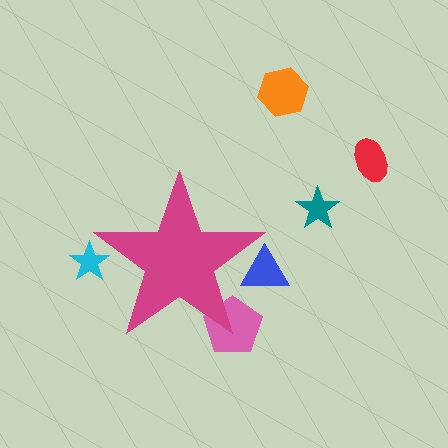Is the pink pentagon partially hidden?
Yes, the pink pentagon is partially hidden behind the magenta star.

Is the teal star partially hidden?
No, the teal star is fully visible.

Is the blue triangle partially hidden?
Yes, the blue triangle is partially hidden behind the magenta star.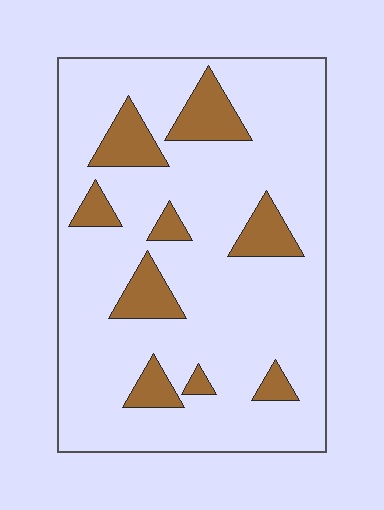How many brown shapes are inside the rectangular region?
9.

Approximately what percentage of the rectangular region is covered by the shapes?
Approximately 15%.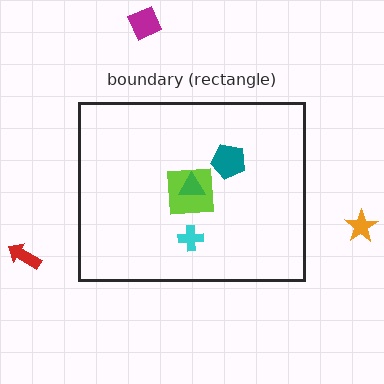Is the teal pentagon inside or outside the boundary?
Inside.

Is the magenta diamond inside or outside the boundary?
Outside.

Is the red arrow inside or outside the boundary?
Outside.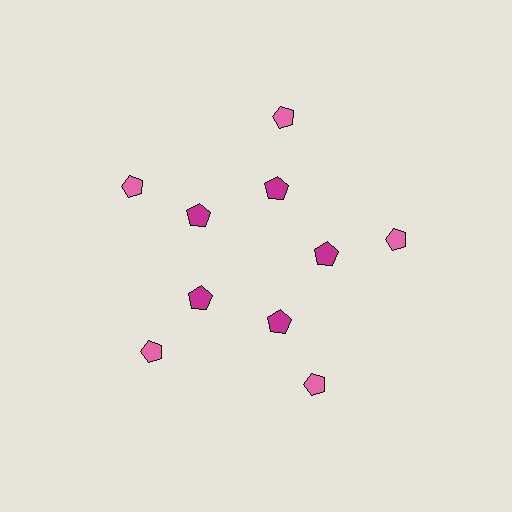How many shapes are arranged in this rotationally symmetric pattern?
There are 10 shapes, arranged in 5 groups of 2.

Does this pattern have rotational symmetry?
Yes, this pattern has 5-fold rotational symmetry. It looks the same after rotating 72 degrees around the center.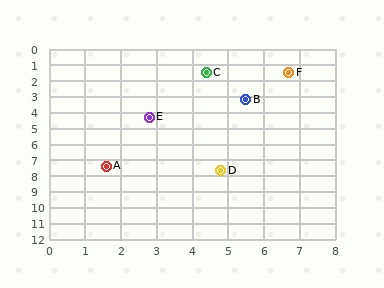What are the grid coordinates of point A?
Point A is at approximately (1.6, 7.4).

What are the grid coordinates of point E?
Point E is at approximately (2.8, 4.3).